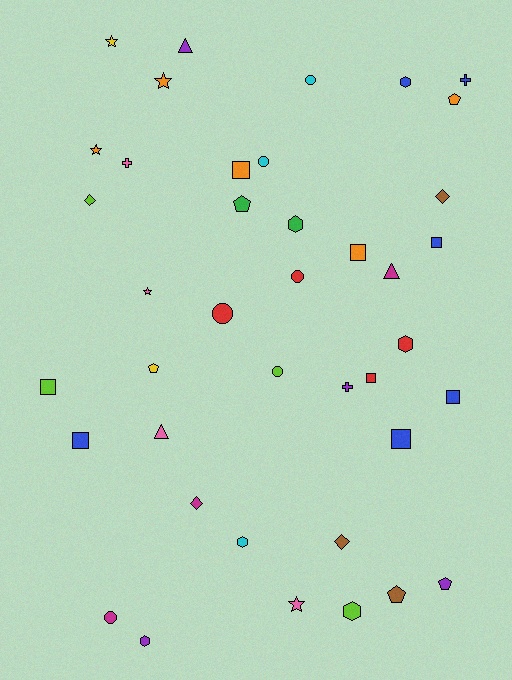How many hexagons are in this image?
There are 6 hexagons.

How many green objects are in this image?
There are 2 green objects.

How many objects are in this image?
There are 40 objects.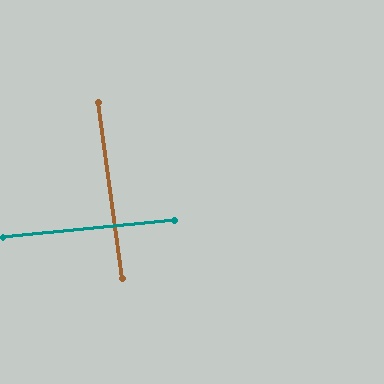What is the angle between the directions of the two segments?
Approximately 88 degrees.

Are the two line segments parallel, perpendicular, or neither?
Perpendicular — they meet at approximately 88°.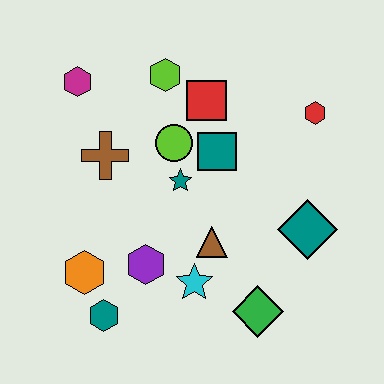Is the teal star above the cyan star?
Yes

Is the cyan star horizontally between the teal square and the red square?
No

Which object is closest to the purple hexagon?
The cyan star is closest to the purple hexagon.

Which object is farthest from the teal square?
The teal hexagon is farthest from the teal square.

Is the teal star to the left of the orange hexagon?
No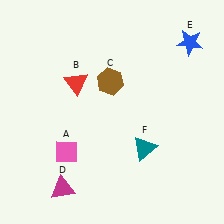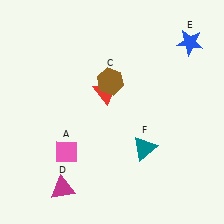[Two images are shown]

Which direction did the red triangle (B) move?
The red triangle (B) moved right.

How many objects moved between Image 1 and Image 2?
1 object moved between the two images.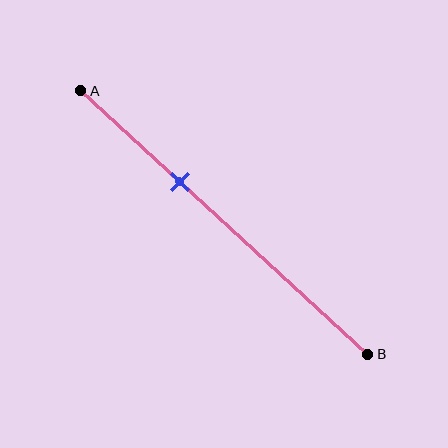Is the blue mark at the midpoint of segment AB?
No, the mark is at about 35% from A, not at the 50% midpoint.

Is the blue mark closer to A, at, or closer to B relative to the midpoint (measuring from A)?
The blue mark is closer to point A than the midpoint of segment AB.